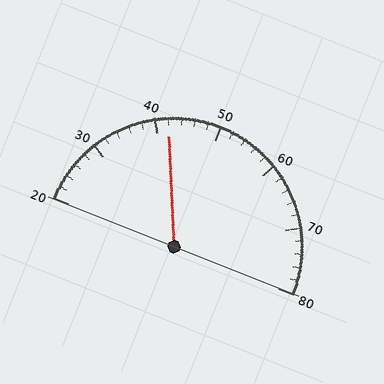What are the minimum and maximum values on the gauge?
The gauge ranges from 20 to 80.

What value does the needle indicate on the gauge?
The needle indicates approximately 42.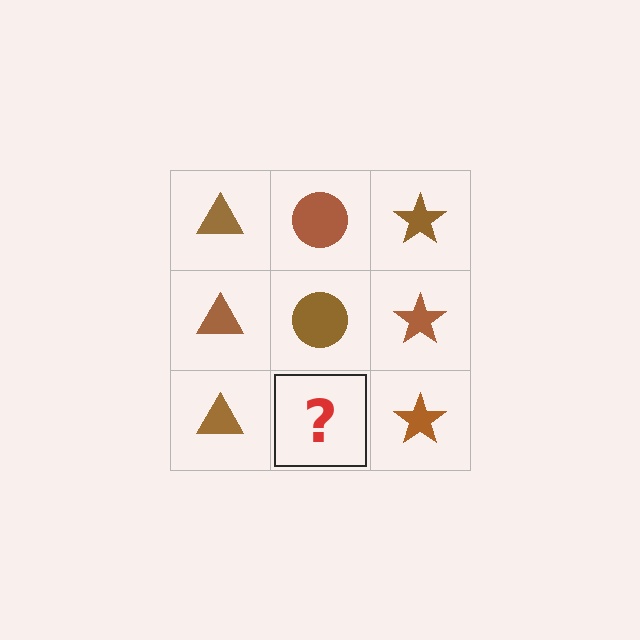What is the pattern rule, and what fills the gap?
The rule is that each column has a consistent shape. The gap should be filled with a brown circle.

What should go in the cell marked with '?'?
The missing cell should contain a brown circle.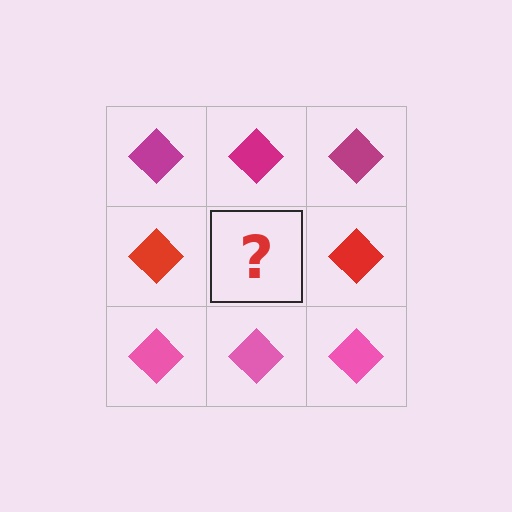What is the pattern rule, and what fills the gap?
The rule is that each row has a consistent color. The gap should be filled with a red diamond.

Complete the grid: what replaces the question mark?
The question mark should be replaced with a red diamond.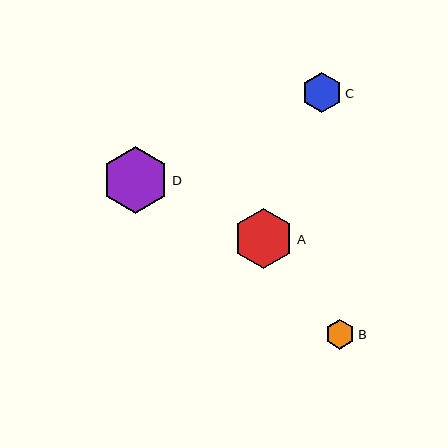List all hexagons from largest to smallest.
From largest to smallest: D, A, C, B.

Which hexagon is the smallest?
Hexagon B is the smallest with a size of approximately 30 pixels.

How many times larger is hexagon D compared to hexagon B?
Hexagon D is approximately 2.3 times the size of hexagon B.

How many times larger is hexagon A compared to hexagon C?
Hexagon A is approximately 1.5 times the size of hexagon C.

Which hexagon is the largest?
Hexagon D is the largest with a size of approximately 67 pixels.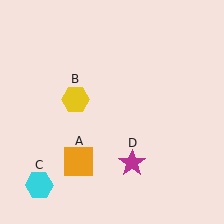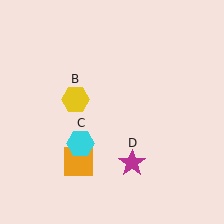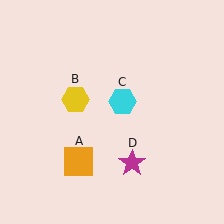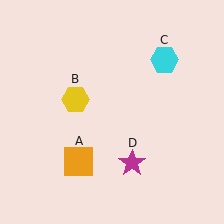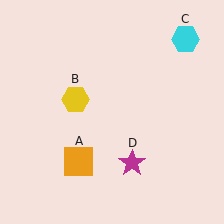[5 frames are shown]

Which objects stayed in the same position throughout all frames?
Orange square (object A) and yellow hexagon (object B) and magenta star (object D) remained stationary.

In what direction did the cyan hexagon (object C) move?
The cyan hexagon (object C) moved up and to the right.